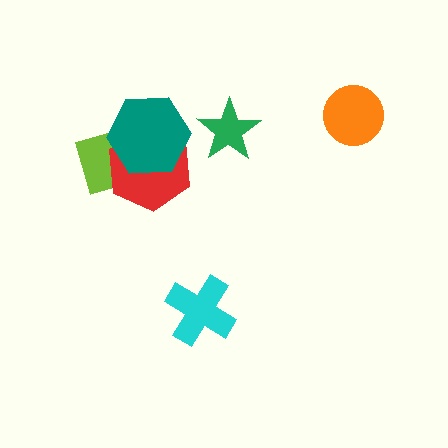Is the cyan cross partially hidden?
No, no other shape covers it.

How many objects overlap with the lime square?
2 objects overlap with the lime square.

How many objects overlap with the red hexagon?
2 objects overlap with the red hexagon.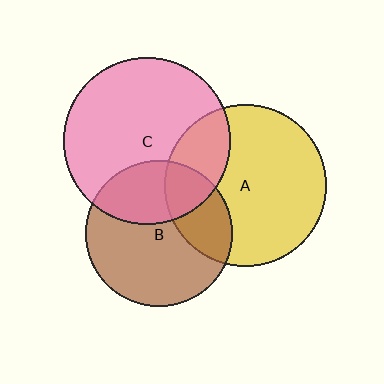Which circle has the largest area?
Circle C (pink).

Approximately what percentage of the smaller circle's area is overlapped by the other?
Approximately 25%.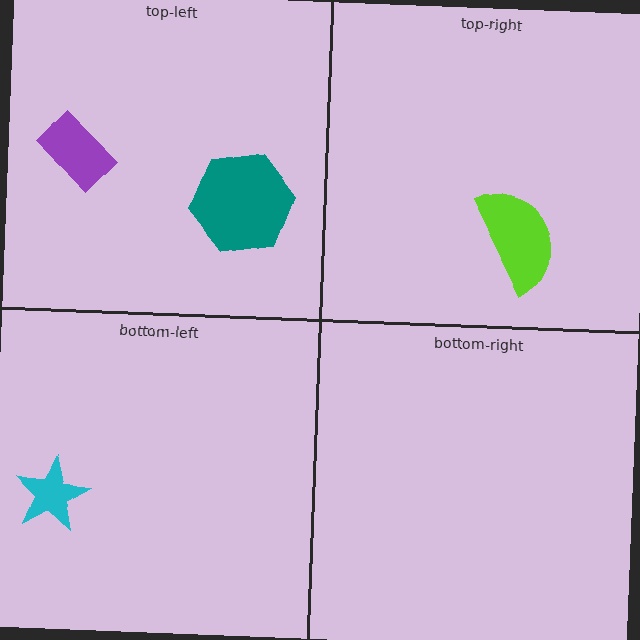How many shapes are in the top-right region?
1.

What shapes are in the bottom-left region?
The cyan star.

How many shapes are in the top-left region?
2.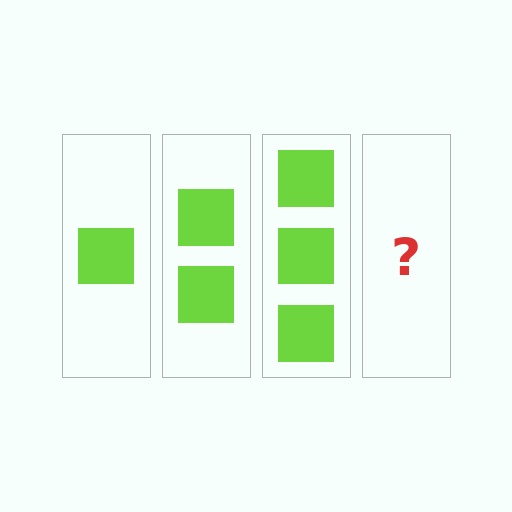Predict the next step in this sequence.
The next step is 4 squares.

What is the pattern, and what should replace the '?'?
The pattern is that each step adds one more square. The '?' should be 4 squares.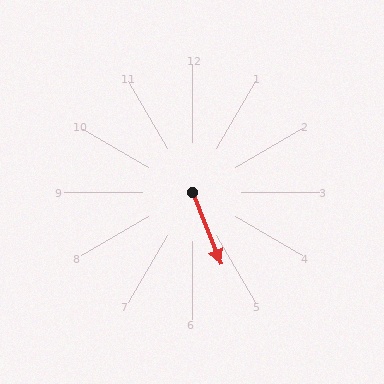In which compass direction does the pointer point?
South.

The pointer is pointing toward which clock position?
Roughly 5 o'clock.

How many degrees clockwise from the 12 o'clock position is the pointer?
Approximately 158 degrees.